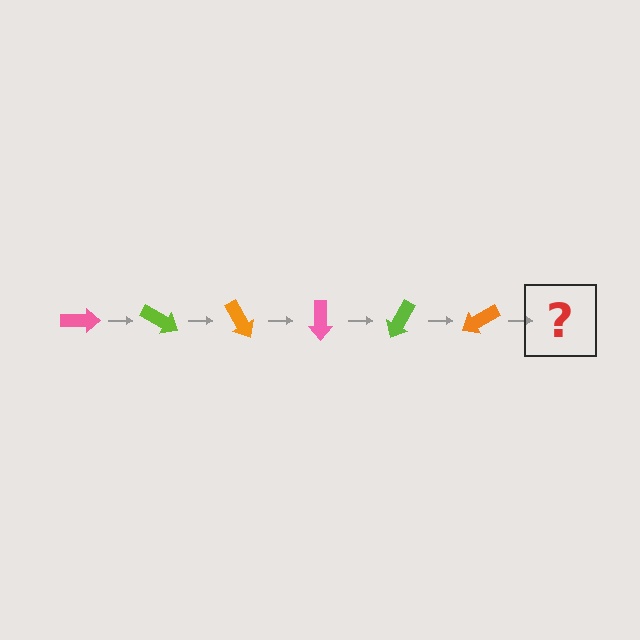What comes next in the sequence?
The next element should be a pink arrow, rotated 180 degrees from the start.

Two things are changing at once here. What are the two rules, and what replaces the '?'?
The two rules are that it rotates 30 degrees each step and the color cycles through pink, lime, and orange. The '?' should be a pink arrow, rotated 180 degrees from the start.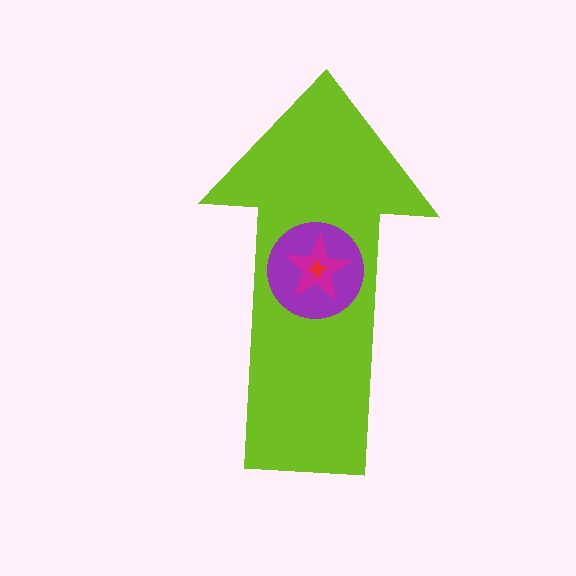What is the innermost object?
The red cross.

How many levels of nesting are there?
4.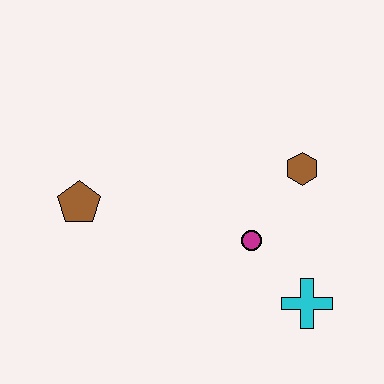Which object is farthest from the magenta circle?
The brown pentagon is farthest from the magenta circle.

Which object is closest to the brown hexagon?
The magenta circle is closest to the brown hexagon.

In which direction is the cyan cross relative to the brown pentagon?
The cyan cross is to the right of the brown pentagon.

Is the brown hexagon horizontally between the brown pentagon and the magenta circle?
No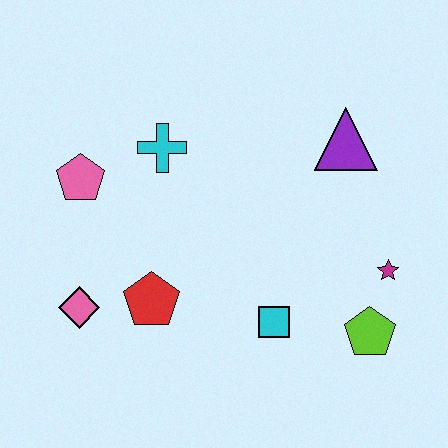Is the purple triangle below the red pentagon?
No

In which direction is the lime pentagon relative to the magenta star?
The lime pentagon is below the magenta star.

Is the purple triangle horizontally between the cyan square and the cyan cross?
No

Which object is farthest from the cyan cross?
The lime pentagon is farthest from the cyan cross.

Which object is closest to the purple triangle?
The magenta star is closest to the purple triangle.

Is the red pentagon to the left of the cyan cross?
Yes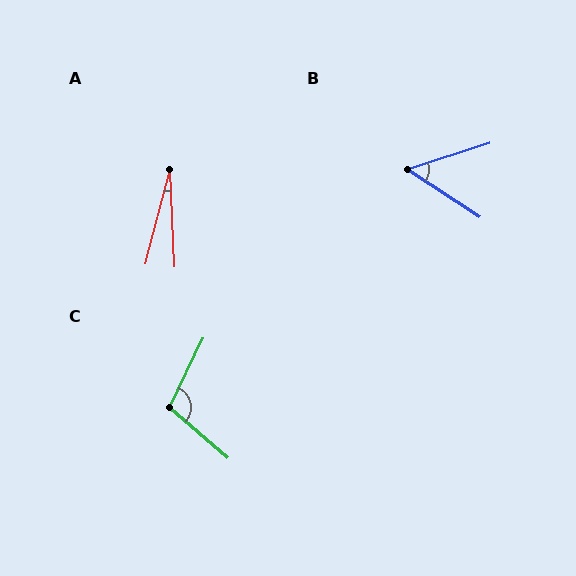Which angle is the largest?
C, at approximately 105 degrees.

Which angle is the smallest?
A, at approximately 17 degrees.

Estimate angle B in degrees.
Approximately 51 degrees.